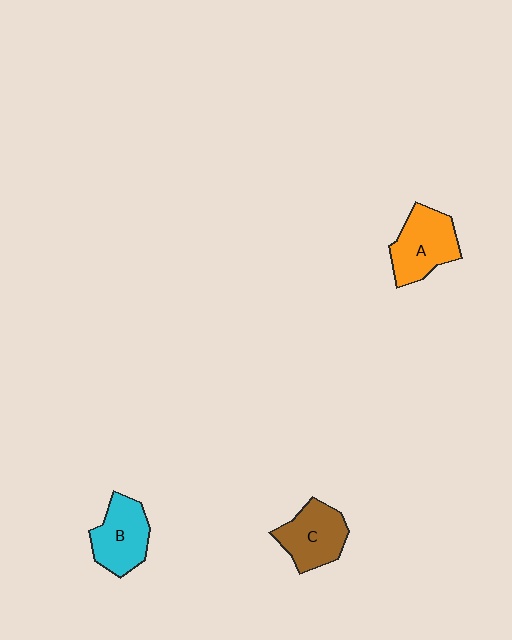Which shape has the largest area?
Shape A (orange).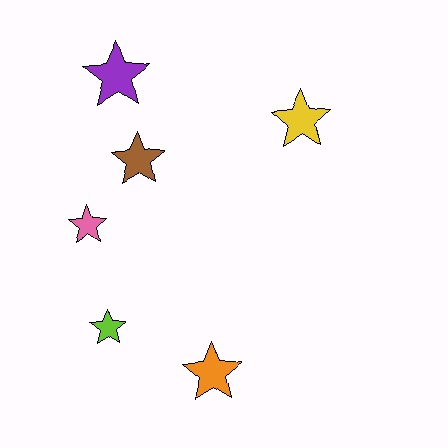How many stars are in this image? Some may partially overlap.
There are 6 stars.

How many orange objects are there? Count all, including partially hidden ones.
There is 1 orange object.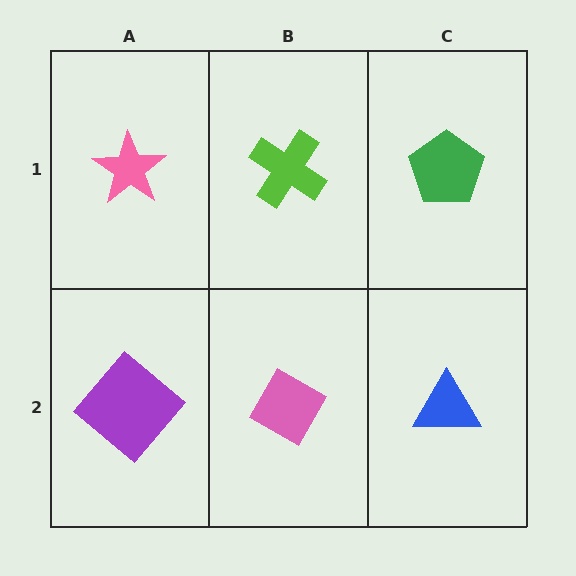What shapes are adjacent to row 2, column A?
A pink star (row 1, column A), a pink diamond (row 2, column B).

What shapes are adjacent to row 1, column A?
A purple diamond (row 2, column A), a lime cross (row 1, column B).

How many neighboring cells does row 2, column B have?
3.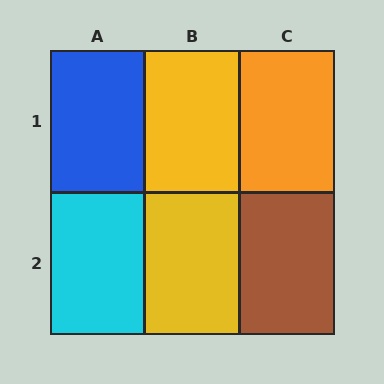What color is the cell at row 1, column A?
Blue.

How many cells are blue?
1 cell is blue.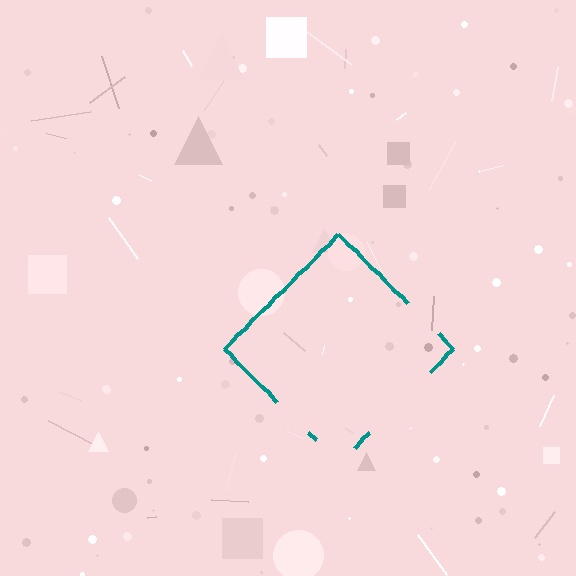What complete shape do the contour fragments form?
The contour fragments form a diamond.